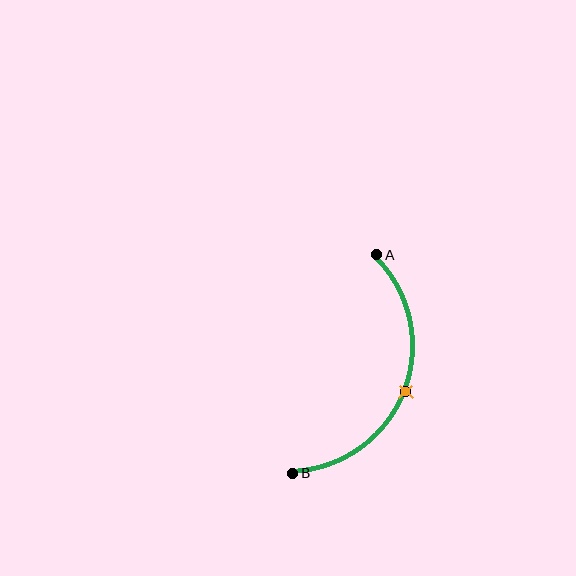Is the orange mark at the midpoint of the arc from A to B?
Yes. The orange mark lies on the arc at equal arc-length from both A and B — it is the arc midpoint.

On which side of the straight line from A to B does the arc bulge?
The arc bulges to the right of the straight line connecting A and B.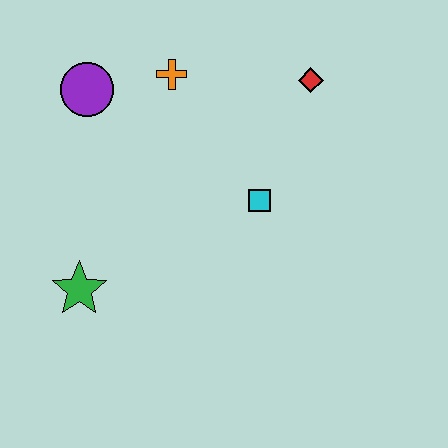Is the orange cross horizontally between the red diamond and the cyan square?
No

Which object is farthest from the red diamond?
The green star is farthest from the red diamond.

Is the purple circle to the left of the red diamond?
Yes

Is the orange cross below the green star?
No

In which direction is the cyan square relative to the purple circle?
The cyan square is to the right of the purple circle.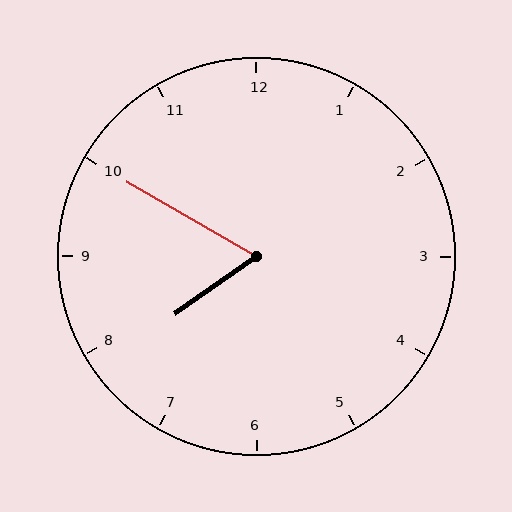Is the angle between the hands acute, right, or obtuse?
It is acute.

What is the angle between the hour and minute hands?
Approximately 65 degrees.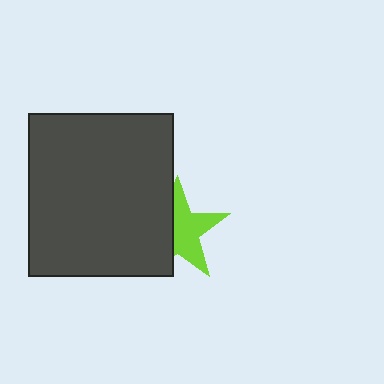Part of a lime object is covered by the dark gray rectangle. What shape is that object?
It is a star.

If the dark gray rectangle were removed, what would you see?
You would see the complete lime star.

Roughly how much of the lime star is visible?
About half of it is visible (roughly 57%).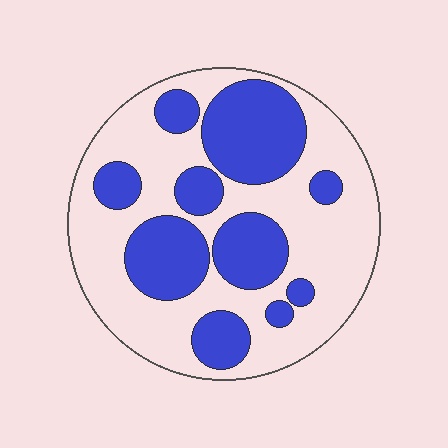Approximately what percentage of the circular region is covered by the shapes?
Approximately 40%.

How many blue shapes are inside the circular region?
10.